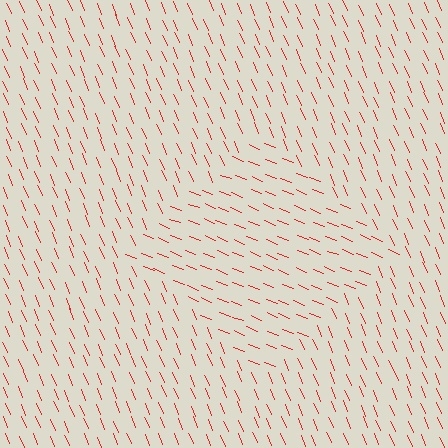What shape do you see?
I see a diamond.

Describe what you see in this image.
The image is filled with small red line segments. A diamond region in the image has lines oriented differently from the surrounding lines, creating a visible texture boundary.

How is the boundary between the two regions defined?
The boundary is defined purely by a change in line orientation (approximately 45 degrees difference). All lines are the same color and thickness.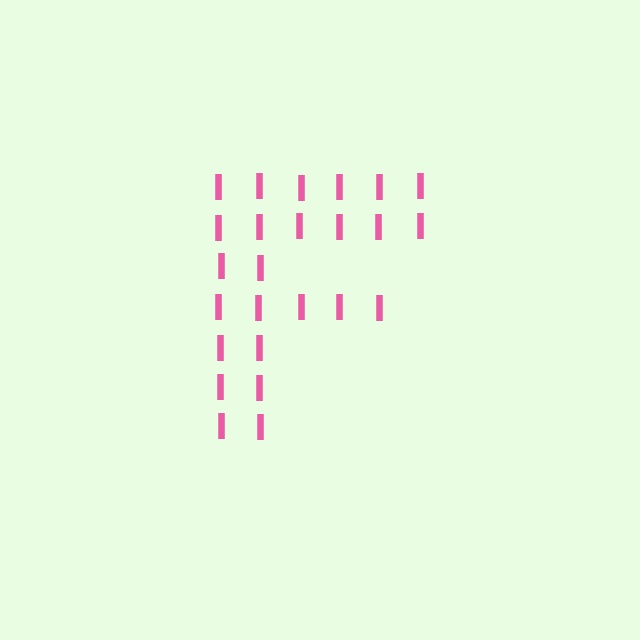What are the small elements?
The small elements are letter I's.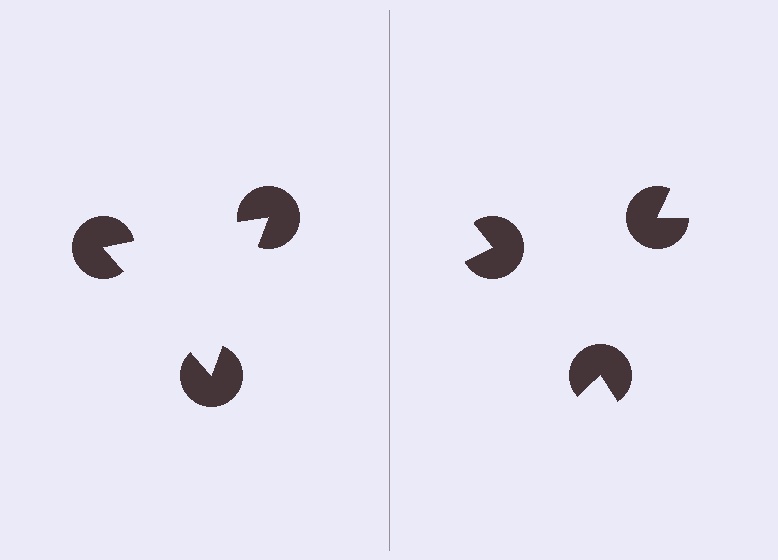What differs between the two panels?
The pac-man discs are positioned identically on both sides; only the wedge orientations differ. On the left they align to a triangle; on the right they are misaligned.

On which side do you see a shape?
An illusory triangle appears on the left side. On the right side the wedge cuts are rotated, so no coherent shape forms.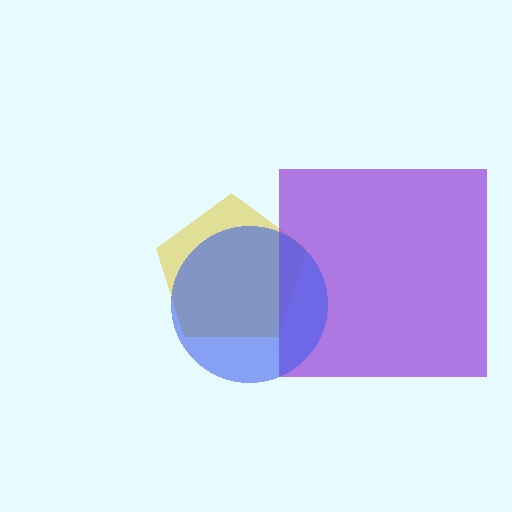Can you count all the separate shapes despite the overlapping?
Yes, there are 3 separate shapes.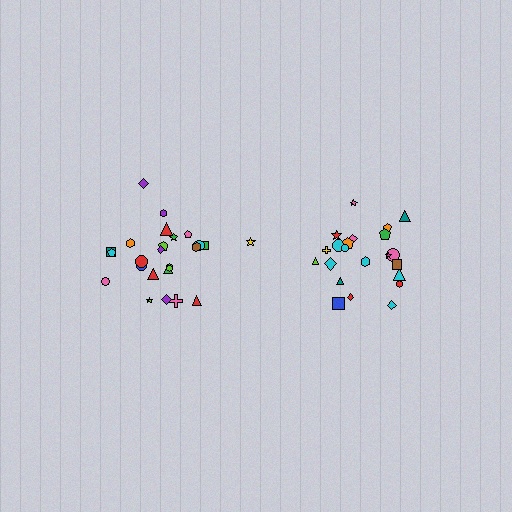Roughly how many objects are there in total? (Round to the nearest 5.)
Roughly 45 objects in total.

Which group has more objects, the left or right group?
The left group.